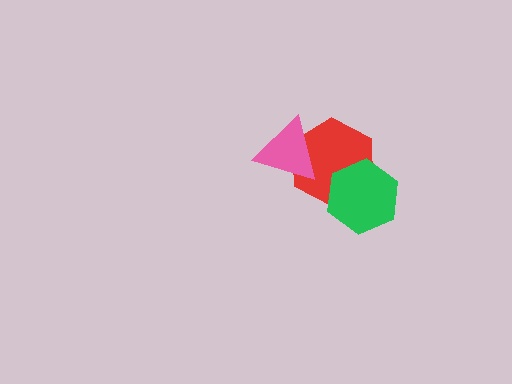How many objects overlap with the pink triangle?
1 object overlaps with the pink triangle.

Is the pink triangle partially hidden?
No, no other shape covers it.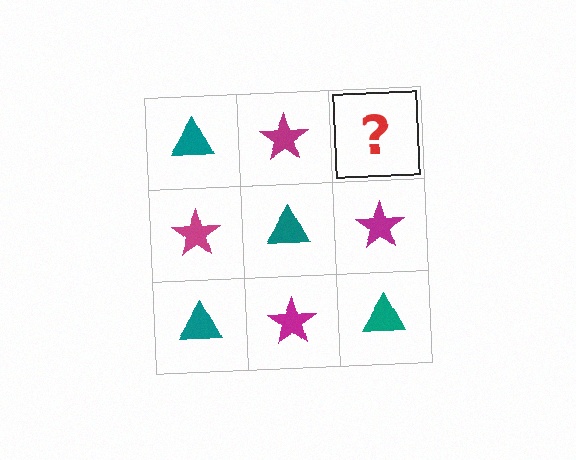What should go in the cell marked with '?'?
The missing cell should contain a teal triangle.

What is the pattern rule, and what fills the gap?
The rule is that it alternates teal triangle and magenta star in a checkerboard pattern. The gap should be filled with a teal triangle.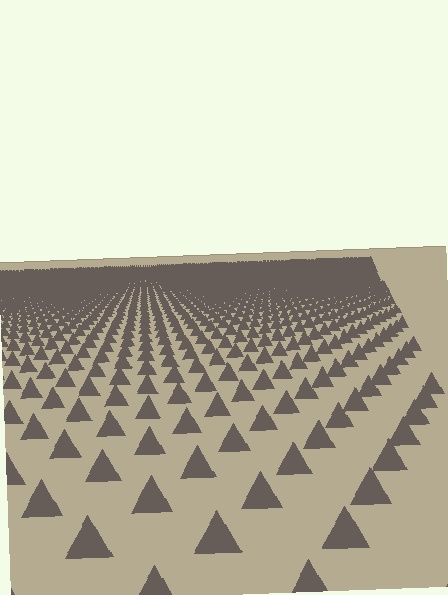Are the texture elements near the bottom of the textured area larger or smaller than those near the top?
Larger. Near the bottom, elements are closer to the viewer and appear at a bigger on-screen size.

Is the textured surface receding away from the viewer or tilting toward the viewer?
The surface is receding away from the viewer. Texture elements get smaller and denser toward the top.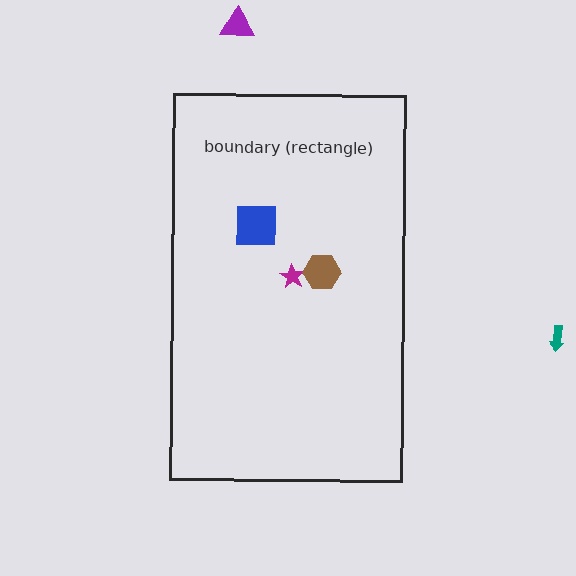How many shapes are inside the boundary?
3 inside, 2 outside.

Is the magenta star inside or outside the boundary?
Inside.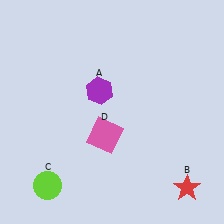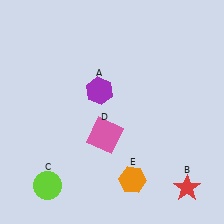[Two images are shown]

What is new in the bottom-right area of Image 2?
An orange hexagon (E) was added in the bottom-right area of Image 2.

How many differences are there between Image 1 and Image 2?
There is 1 difference between the two images.